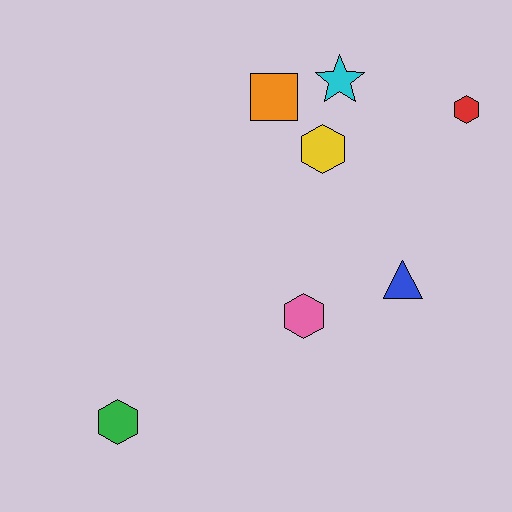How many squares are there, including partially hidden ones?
There is 1 square.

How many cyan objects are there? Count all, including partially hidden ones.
There is 1 cyan object.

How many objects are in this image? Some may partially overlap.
There are 7 objects.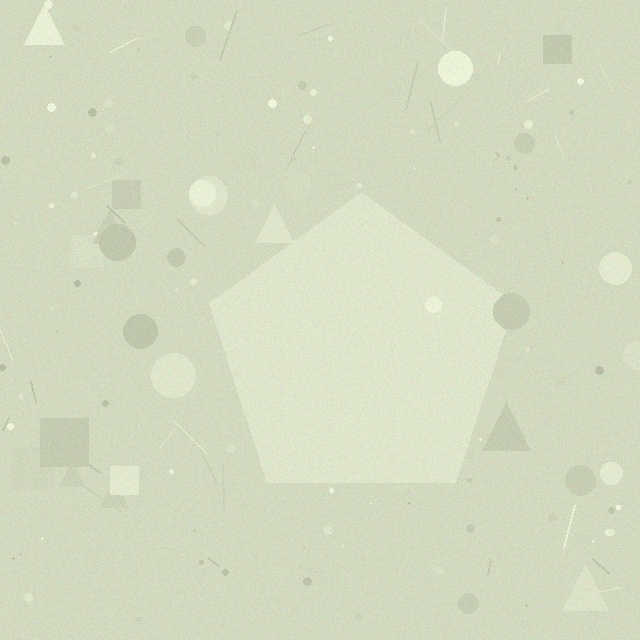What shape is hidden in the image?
A pentagon is hidden in the image.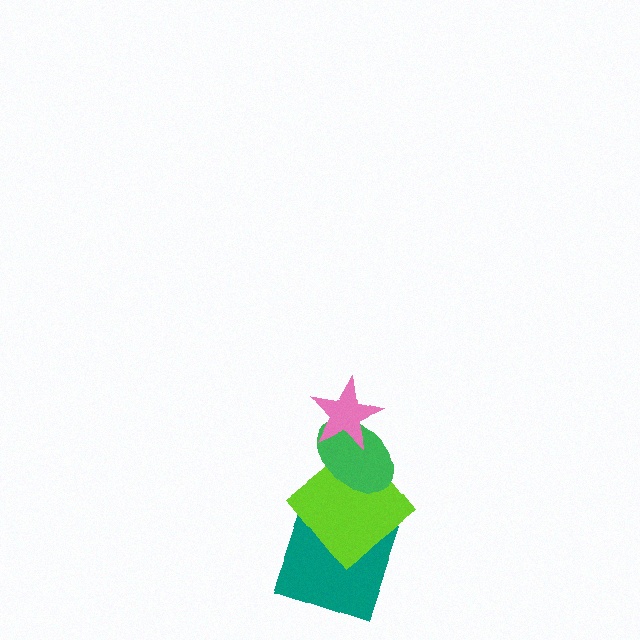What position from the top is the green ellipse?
The green ellipse is 2nd from the top.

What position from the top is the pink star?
The pink star is 1st from the top.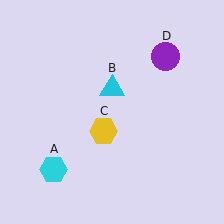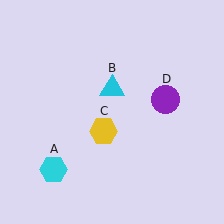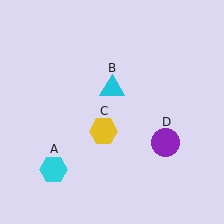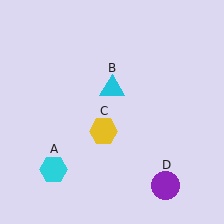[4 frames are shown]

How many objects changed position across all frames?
1 object changed position: purple circle (object D).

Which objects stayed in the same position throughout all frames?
Cyan hexagon (object A) and cyan triangle (object B) and yellow hexagon (object C) remained stationary.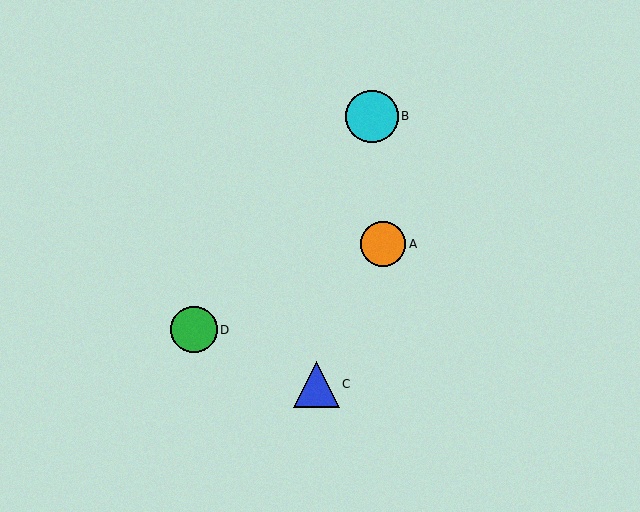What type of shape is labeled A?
Shape A is an orange circle.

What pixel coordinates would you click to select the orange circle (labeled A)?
Click at (383, 244) to select the orange circle A.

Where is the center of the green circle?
The center of the green circle is at (194, 330).